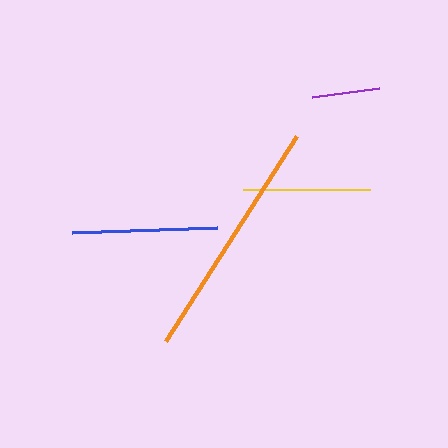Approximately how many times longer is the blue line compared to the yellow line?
The blue line is approximately 1.1 times the length of the yellow line.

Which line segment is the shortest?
The purple line is the shortest at approximately 68 pixels.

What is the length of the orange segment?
The orange segment is approximately 244 pixels long.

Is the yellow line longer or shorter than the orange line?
The orange line is longer than the yellow line.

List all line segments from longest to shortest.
From longest to shortest: orange, blue, yellow, purple.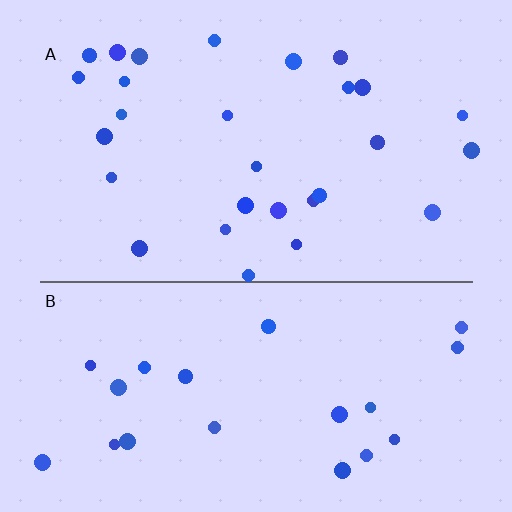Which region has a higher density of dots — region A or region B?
A (the top).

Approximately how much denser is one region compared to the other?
Approximately 1.3× — region A over region B.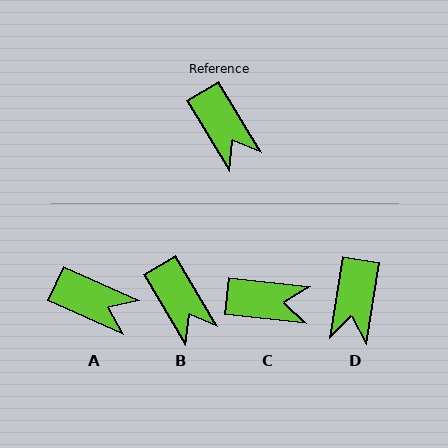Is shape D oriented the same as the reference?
No, it is off by about 39 degrees.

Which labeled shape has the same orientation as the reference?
B.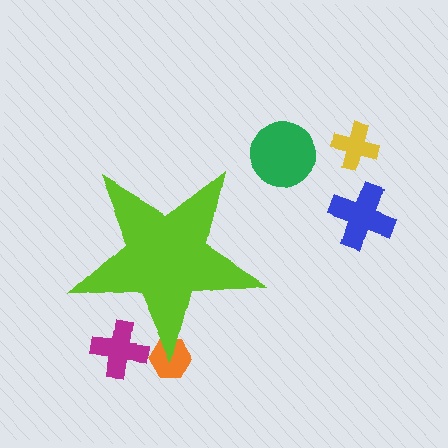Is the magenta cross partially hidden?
Yes, the magenta cross is partially hidden behind the lime star.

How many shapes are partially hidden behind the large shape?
2 shapes are partially hidden.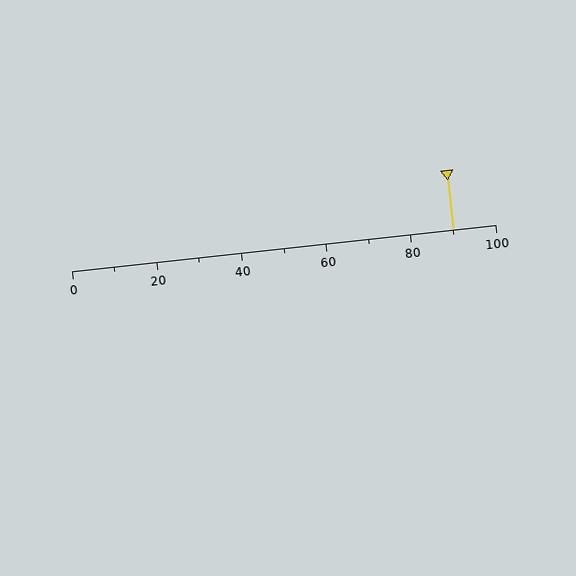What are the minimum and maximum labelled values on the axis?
The axis runs from 0 to 100.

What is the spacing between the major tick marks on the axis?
The major ticks are spaced 20 apart.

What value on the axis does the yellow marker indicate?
The marker indicates approximately 90.